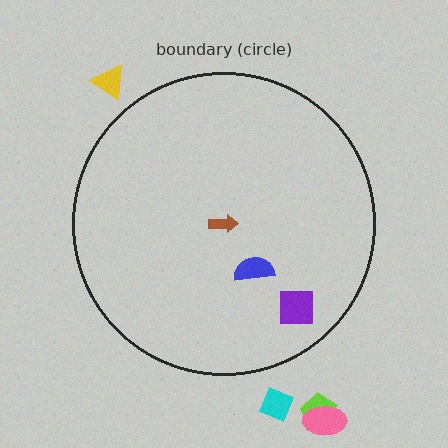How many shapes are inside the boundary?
3 inside, 4 outside.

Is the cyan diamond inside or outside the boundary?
Outside.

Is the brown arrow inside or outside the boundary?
Inside.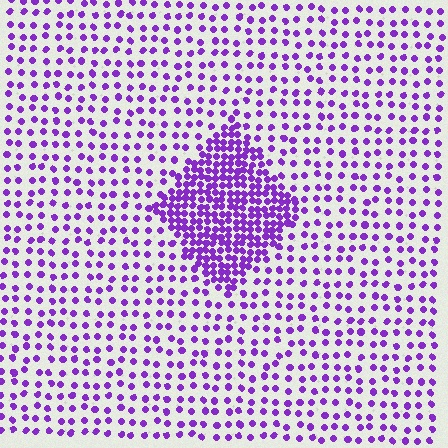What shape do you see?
I see a diamond.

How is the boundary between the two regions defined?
The boundary is defined by a change in element density (approximately 2.7x ratio). All elements are the same color, size, and shape.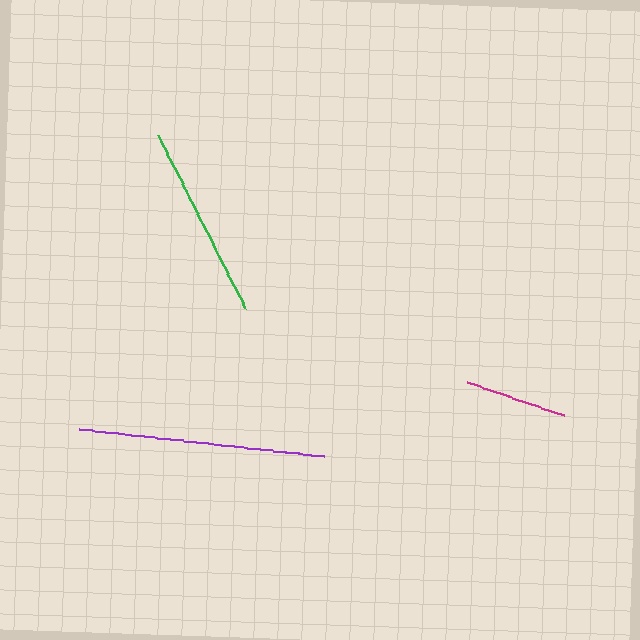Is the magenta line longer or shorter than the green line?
The green line is longer than the magenta line.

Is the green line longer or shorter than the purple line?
The purple line is longer than the green line.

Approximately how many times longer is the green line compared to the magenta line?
The green line is approximately 1.9 times the length of the magenta line.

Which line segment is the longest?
The purple line is the longest at approximately 247 pixels.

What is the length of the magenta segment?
The magenta segment is approximately 103 pixels long.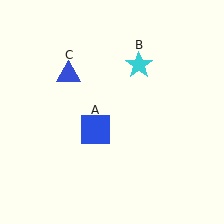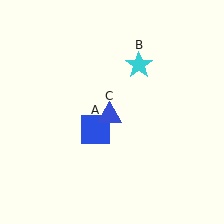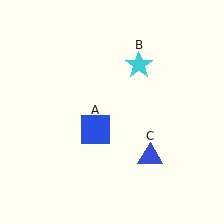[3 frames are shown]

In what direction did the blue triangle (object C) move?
The blue triangle (object C) moved down and to the right.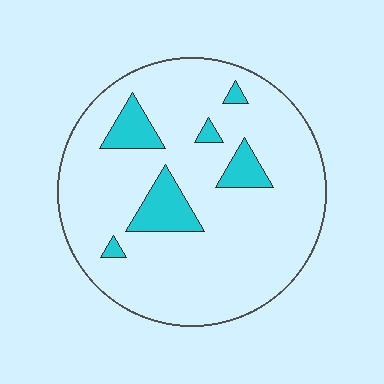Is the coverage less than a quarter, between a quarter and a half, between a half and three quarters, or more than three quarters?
Less than a quarter.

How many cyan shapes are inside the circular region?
6.